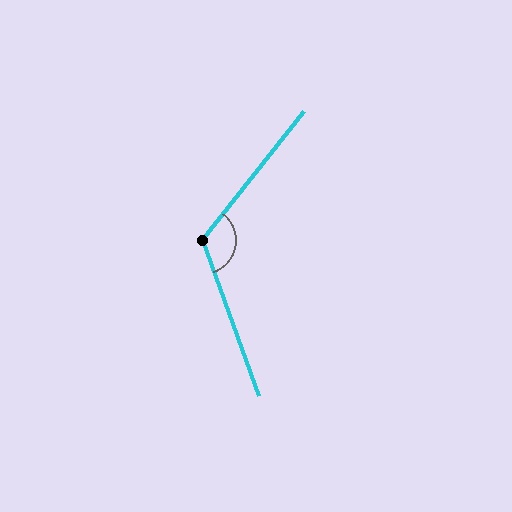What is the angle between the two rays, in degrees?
Approximately 122 degrees.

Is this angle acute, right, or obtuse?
It is obtuse.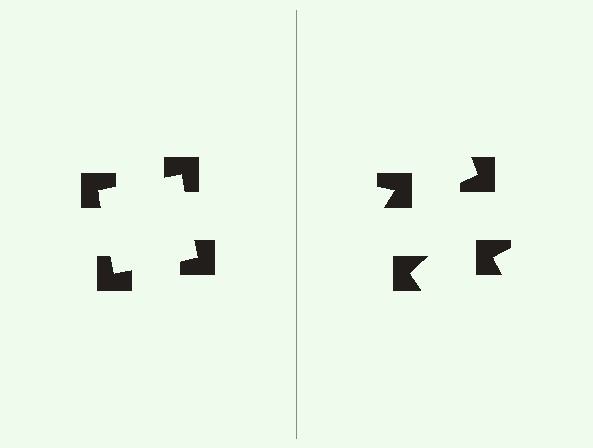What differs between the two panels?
The notched squares are positioned identically on both sides; only the wedge orientations differ. On the left they align to a square; on the right they are misaligned.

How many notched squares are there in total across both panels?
8 — 4 on each side.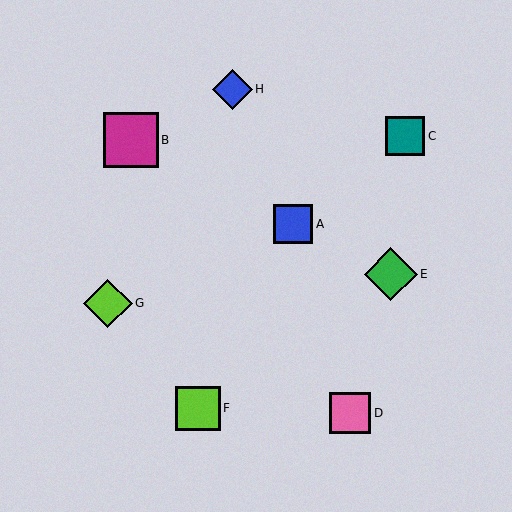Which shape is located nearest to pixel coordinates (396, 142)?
The teal square (labeled C) at (405, 136) is nearest to that location.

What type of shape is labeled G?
Shape G is a lime diamond.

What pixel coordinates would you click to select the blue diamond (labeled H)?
Click at (233, 89) to select the blue diamond H.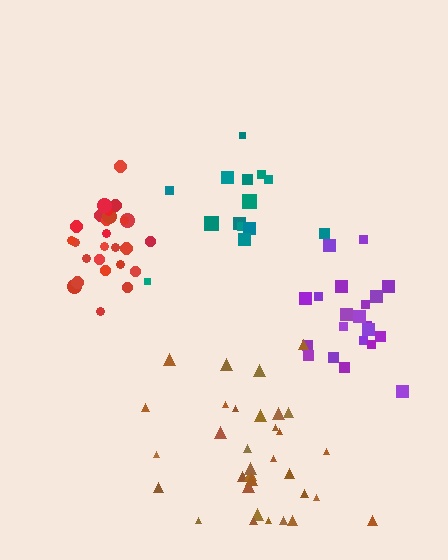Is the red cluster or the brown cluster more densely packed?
Red.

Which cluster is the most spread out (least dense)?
Teal.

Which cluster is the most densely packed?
Red.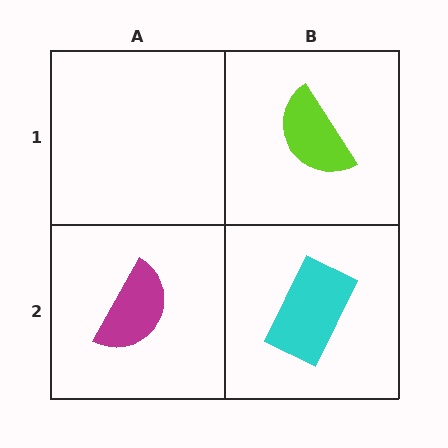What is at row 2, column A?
A magenta semicircle.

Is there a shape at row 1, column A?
No, that cell is empty.